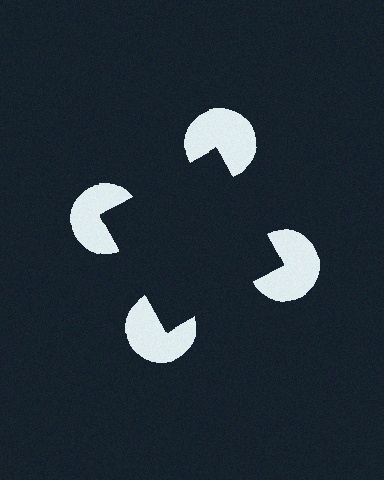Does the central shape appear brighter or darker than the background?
It typically appears slightly darker than the background, even though no actual brightness change is drawn.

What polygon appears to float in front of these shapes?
An illusory square — its edges are inferred from the aligned wedge cuts in the pac-man discs, not physically drawn.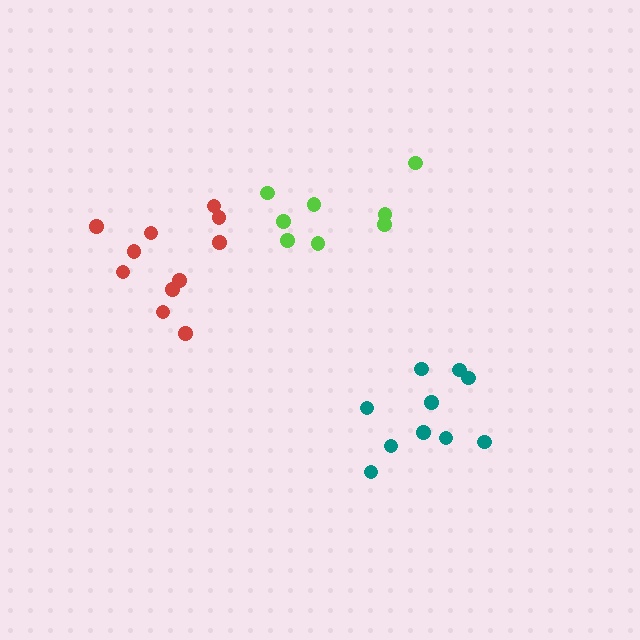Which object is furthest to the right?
The teal cluster is rightmost.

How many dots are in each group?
Group 1: 8 dots, Group 2: 11 dots, Group 3: 10 dots (29 total).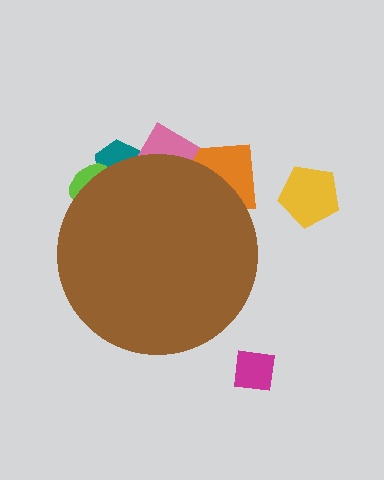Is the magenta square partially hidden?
No, the magenta square is fully visible.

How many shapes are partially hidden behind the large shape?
4 shapes are partially hidden.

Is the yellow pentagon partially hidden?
No, the yellow pentagon is fully visible.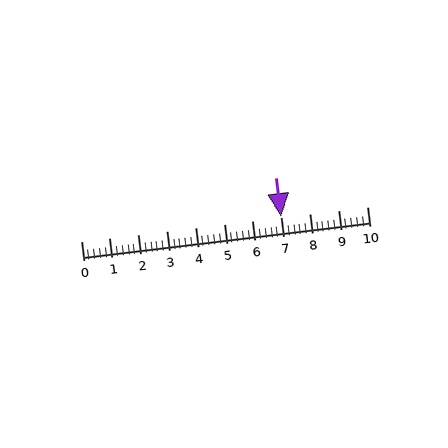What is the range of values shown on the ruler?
The ruler shows values from 0 to 10.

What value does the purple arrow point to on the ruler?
The purple arrow points to approximately 7.0.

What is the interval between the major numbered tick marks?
The major tick marks are spaced 1 units apart.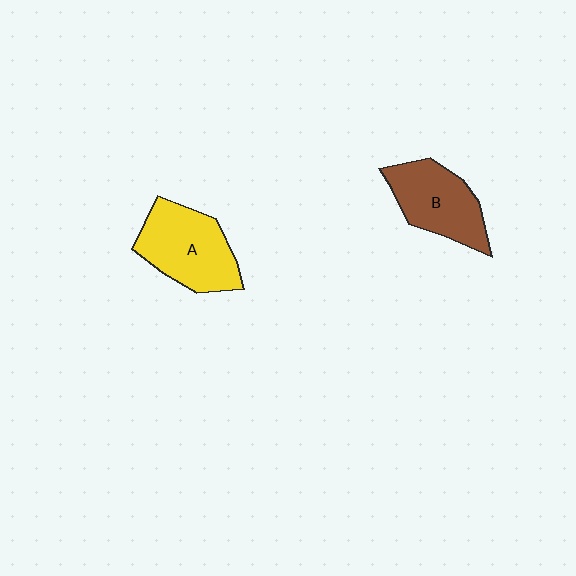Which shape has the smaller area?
Shape B (brown).